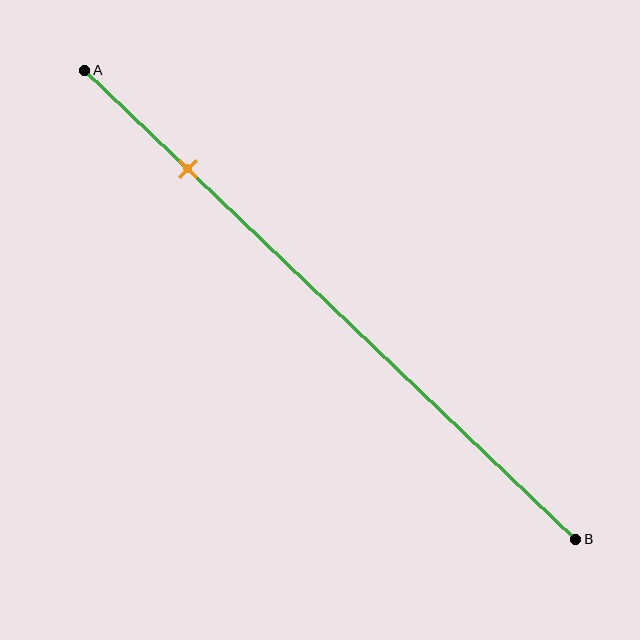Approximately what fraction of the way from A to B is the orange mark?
The orange mark is approximately 20% of the way from A to B.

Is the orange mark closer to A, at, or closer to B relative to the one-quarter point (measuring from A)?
The orange mark is closer to point A than the one-quarter point of segment AB.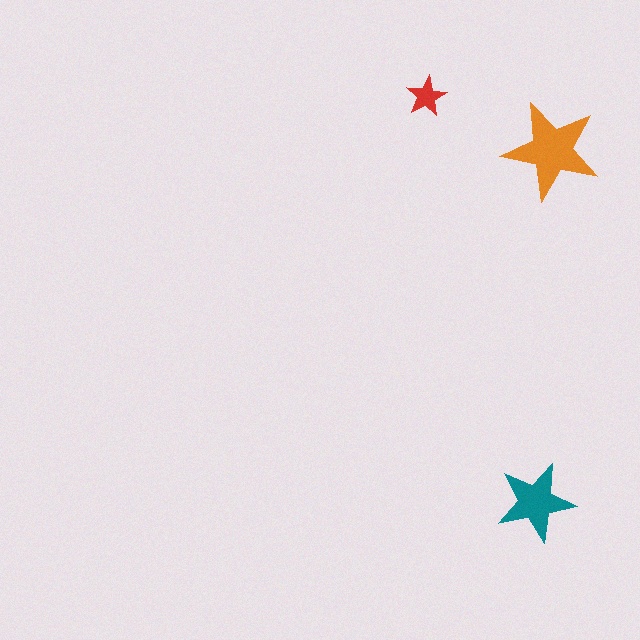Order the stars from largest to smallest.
the orange one, the teal one, the red one.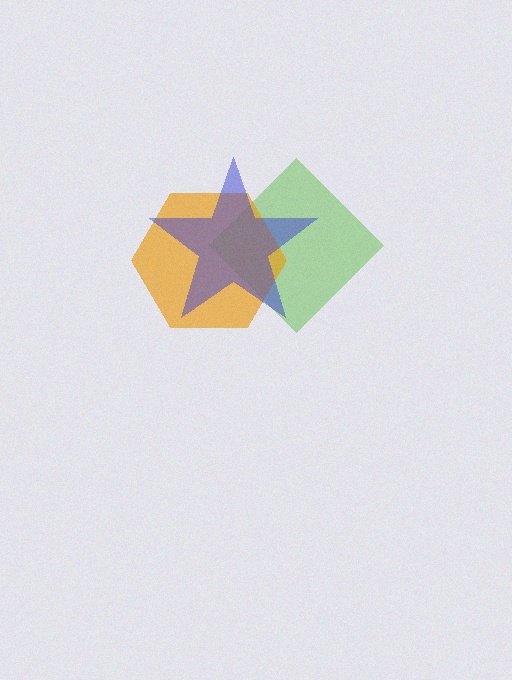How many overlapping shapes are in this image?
There are 3 overlapping shapes in the image.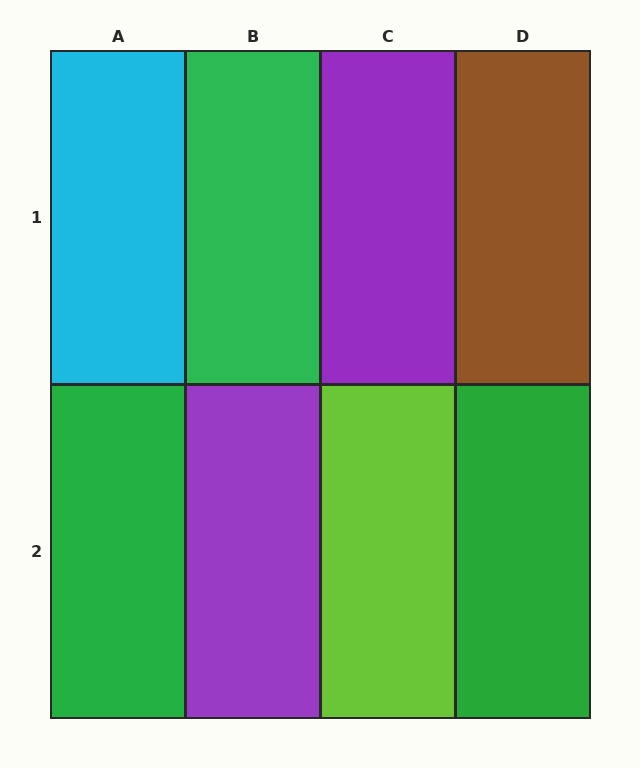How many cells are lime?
1 cell is lime.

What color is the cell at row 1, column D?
Brown.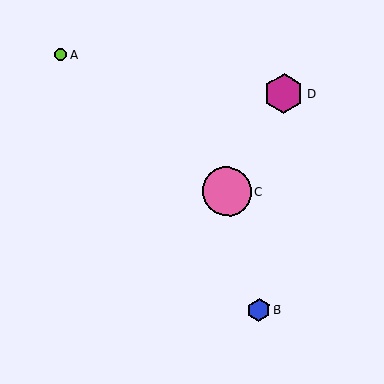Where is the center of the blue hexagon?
The center of the blue hexagon is at (259, 310).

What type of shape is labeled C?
Shape C is a pink circle.